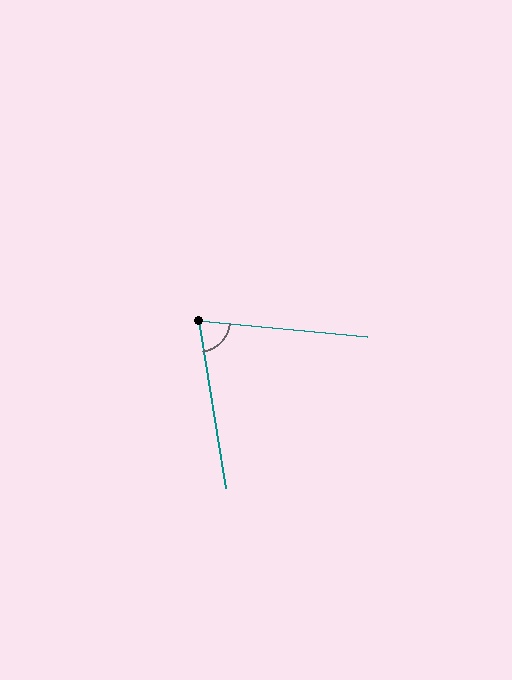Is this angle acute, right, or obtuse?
It is acute.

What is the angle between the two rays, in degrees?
Approximately 75 degrees.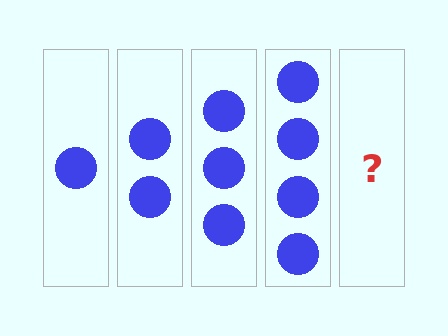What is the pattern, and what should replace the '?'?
The pattern is that each step adds one more circle. The '?' should be 5 circles.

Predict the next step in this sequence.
The next step is 5 circles.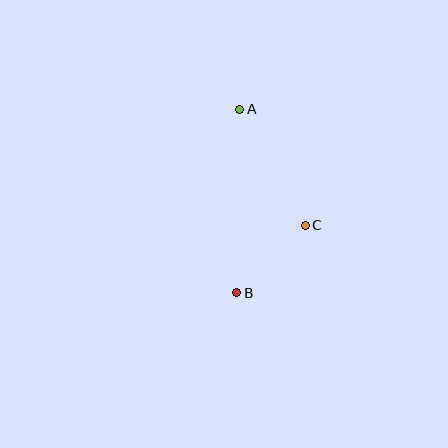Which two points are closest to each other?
Points B and C are closest to each other.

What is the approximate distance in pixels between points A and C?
The distance between A and C is approximately 133 pixels.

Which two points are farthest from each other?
Points A and B are farthest from each other.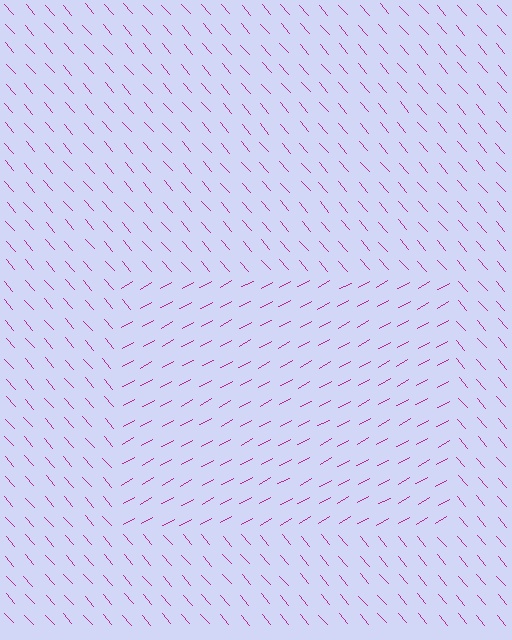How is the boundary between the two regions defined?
The boundary is defined purely by a change in line orientation (approximately 77 degrees difference). All lines are the same color and thickness.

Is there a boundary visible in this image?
Yes, there is a texture boundary formed by a change in line orientation.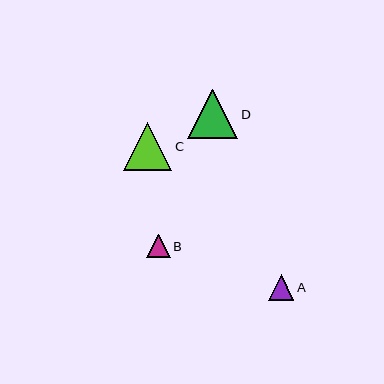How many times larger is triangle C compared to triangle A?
Triangle C is approximately 1.9 times the size of triangle A.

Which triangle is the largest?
Triangle D is the largest with a size of approximately 50 pixels.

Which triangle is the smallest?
Triangle B is the smallest with a size of approximately 23 pixels.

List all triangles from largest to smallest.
From largest to smallest: D, C, A, B.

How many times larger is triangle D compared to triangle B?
Triangle D is approximately 2.1 times the size of triangle B.